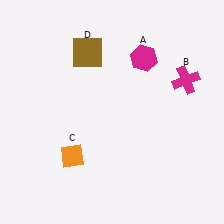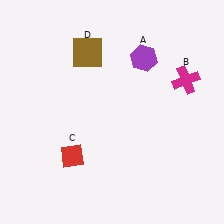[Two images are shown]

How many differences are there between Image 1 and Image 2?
There are 2 differences between the two images.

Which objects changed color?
A changed from magenta to purple. C changed from orange to red.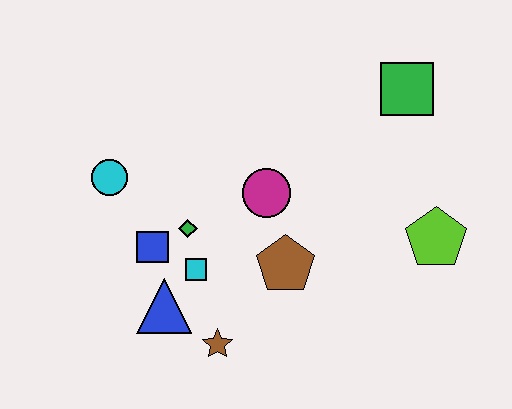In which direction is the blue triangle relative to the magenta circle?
The blue triangle is below the magenta circle.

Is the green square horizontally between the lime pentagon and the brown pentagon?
Yes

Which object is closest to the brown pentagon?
The magenta circle is closest to the brown pentagon.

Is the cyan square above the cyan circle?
No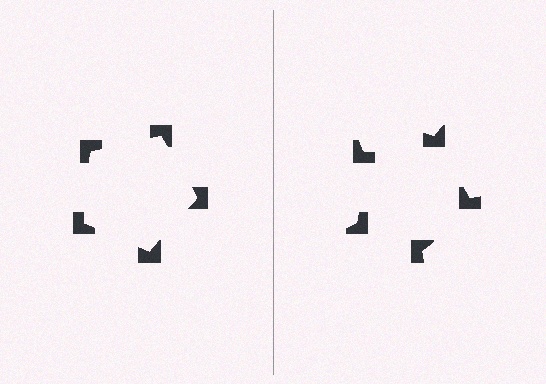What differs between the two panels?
The notched squares are positioned identically on both sides; only the wedge orientations differ. On the left they align to a pentagon; on the right they are misaligned.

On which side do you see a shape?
An illusory pentagon appears on the left side. On the right side the wedge cuts are rotated, so no coherent shape forms.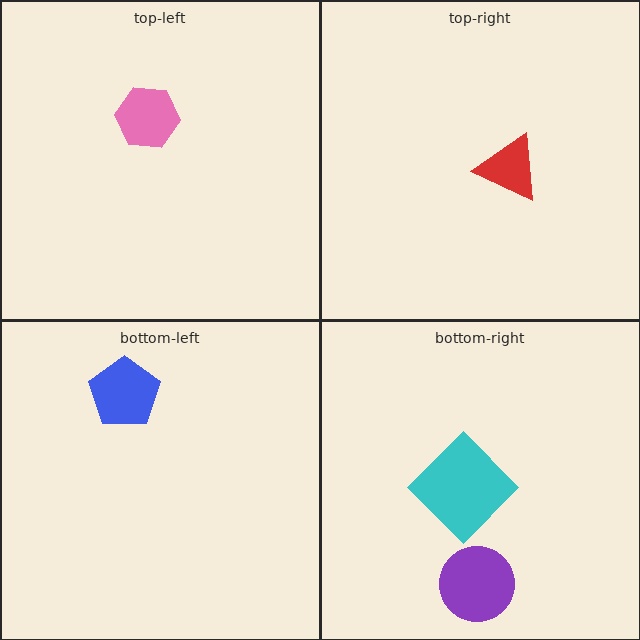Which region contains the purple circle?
The bottom-right region.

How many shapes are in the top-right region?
1.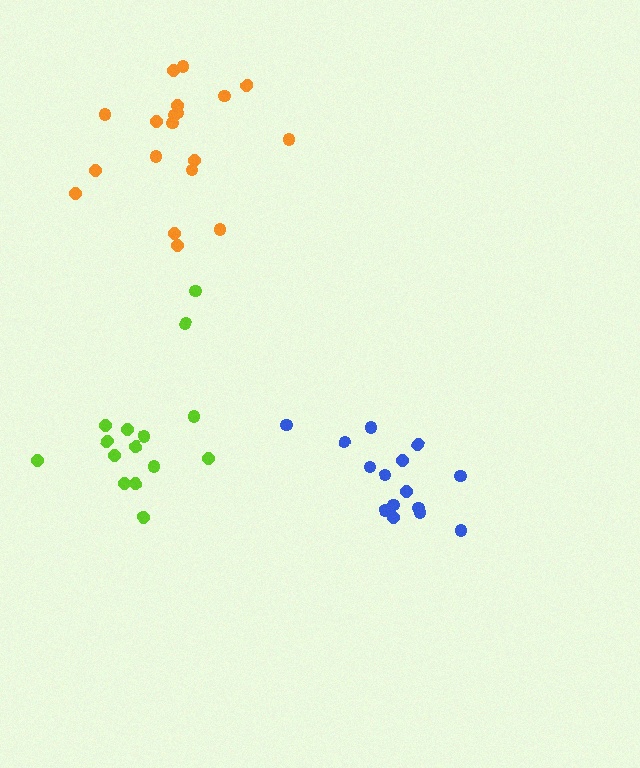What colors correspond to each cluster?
The clusters are colored: orange, blue, lime.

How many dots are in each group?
Group 1: 19 dots, Group 2: 15 dots, Group 3: 15 dots (49 total).